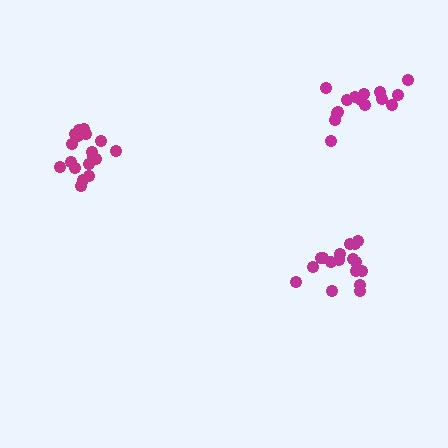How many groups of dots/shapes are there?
There are 3 groups.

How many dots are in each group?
Group 1: 18 dots, Group 2: 17 dots, Group 3: 15 dots (50 total).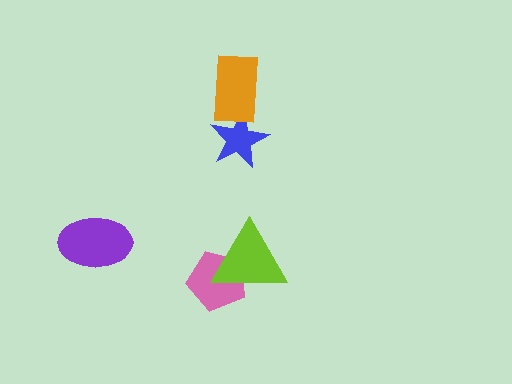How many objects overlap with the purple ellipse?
0 objects overlap with the purple ellipse.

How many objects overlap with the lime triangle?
1 object overlaps with the lime triangle.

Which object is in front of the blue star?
The orange rectangle is in front of the blue star.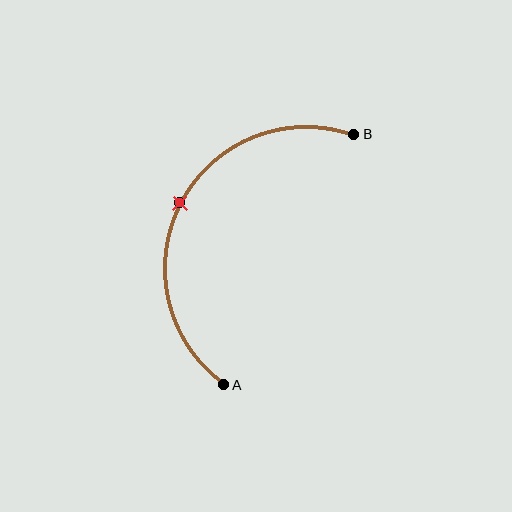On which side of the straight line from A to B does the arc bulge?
The arc bulges to the left of the straight line connecting A and B.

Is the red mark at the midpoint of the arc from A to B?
Yes. The red mark lies on the arc at equal arc-length from both A and B — it is the arc midpoint.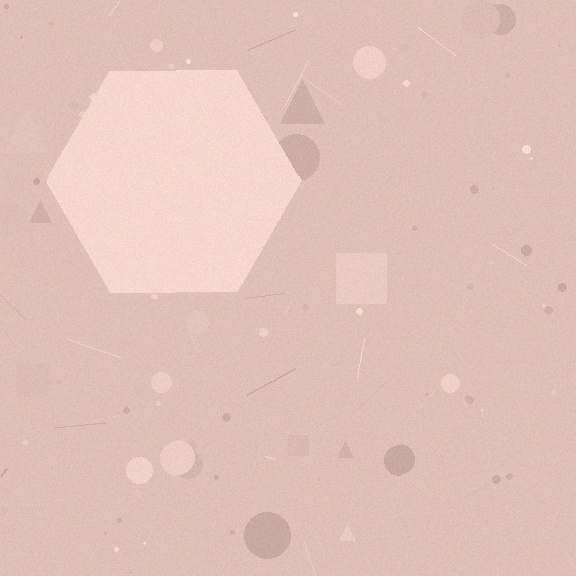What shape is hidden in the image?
A hexagon is hidden in the image.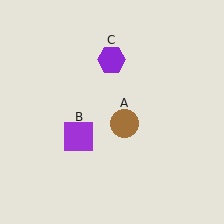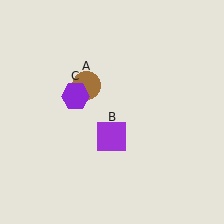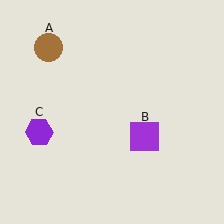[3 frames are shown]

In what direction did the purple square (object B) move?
The purple square (object B) moved right.